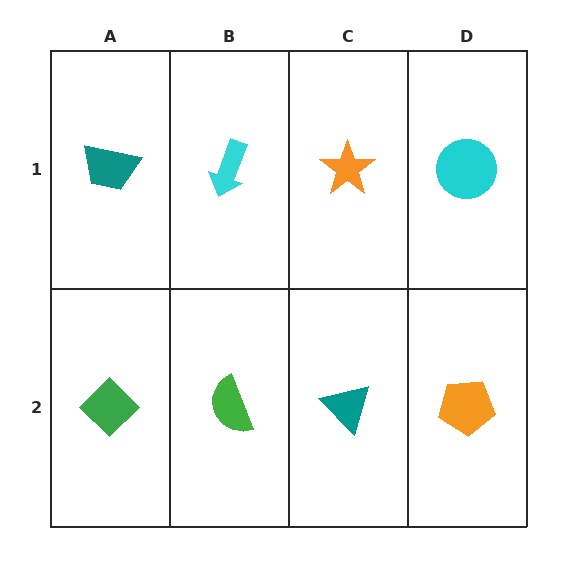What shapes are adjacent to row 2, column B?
A cyan arrow (row 1, column B), a green diamond (row 2, column A), a teal triangle (row 2, column C).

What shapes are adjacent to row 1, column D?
An orange pentagon (row 2, column D), an orange star (row 1, column C).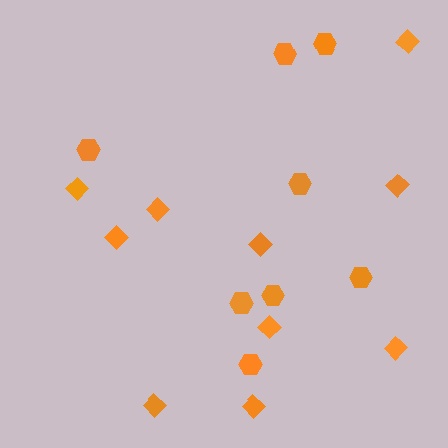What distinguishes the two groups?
There are 2 groups: one group of diamonds (10) and one group of hexagons (8).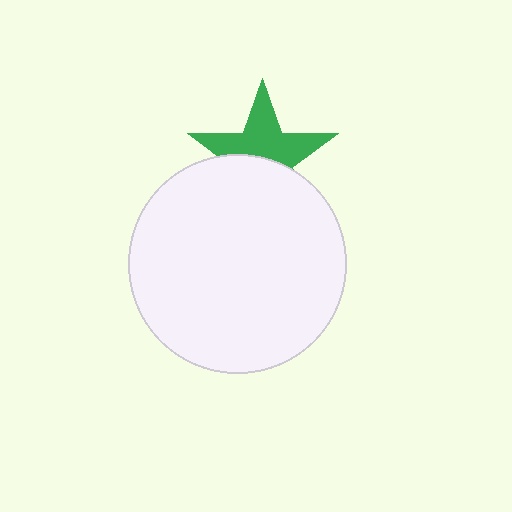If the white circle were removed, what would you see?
You would see the complete green star.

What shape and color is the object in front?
The object in front is a white circle.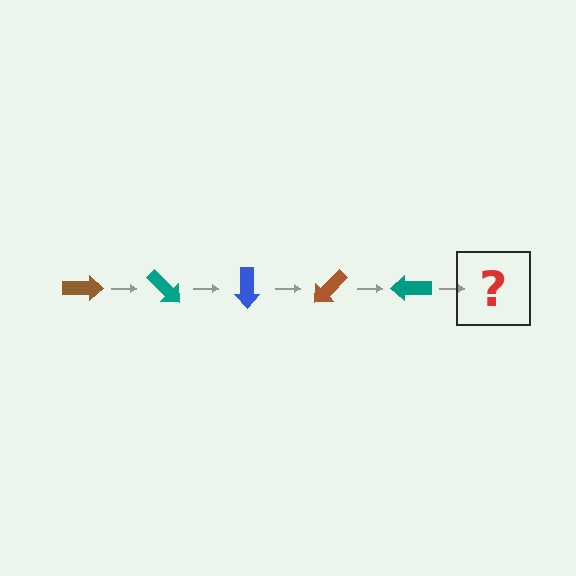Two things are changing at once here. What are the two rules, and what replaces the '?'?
The two rules are that it rotates 45 degrees each step and the color cycles through brown, teal, and blue. The '?' should be a blue arrow, rotated 225 degrees from the start.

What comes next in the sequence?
The next element should be a blue arrow, rotated 225 degrees from the start.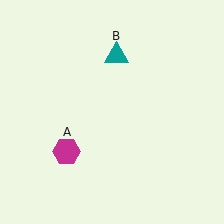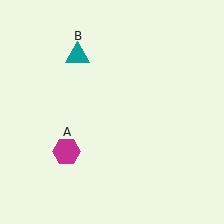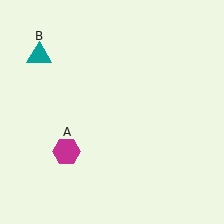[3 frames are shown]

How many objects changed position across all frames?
1 object changed position: teal triangle (object B).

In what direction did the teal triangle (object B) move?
The teal triangle (object B) moved left.